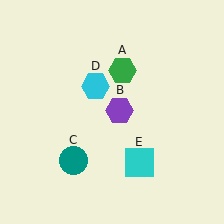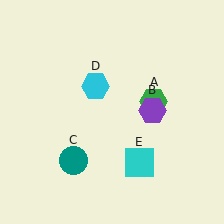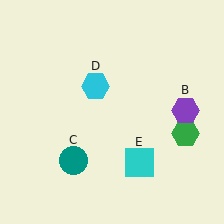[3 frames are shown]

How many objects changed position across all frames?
2 objects changed position: green hexagon (object A), purple hexagon (object B).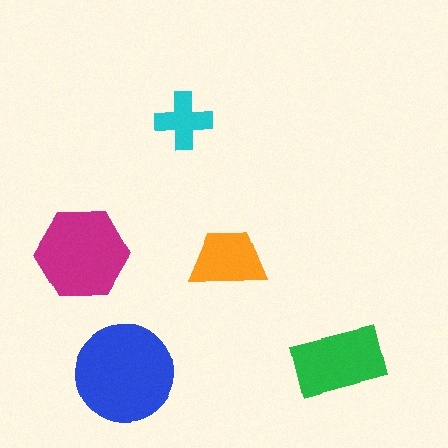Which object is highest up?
The cyan cross is topmost.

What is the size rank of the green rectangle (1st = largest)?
3rd.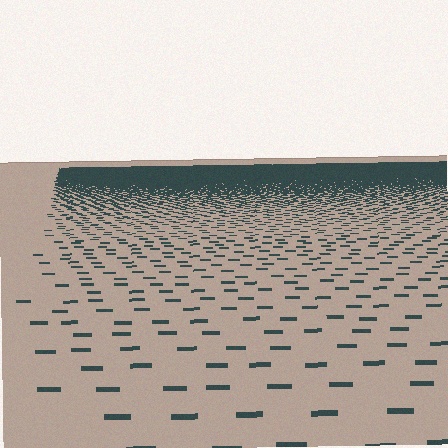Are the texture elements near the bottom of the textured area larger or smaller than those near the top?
Larger. Near the bottom, elements are closer to the viewer and appear at a bigger on-screen size.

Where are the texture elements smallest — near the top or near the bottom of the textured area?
Near the top.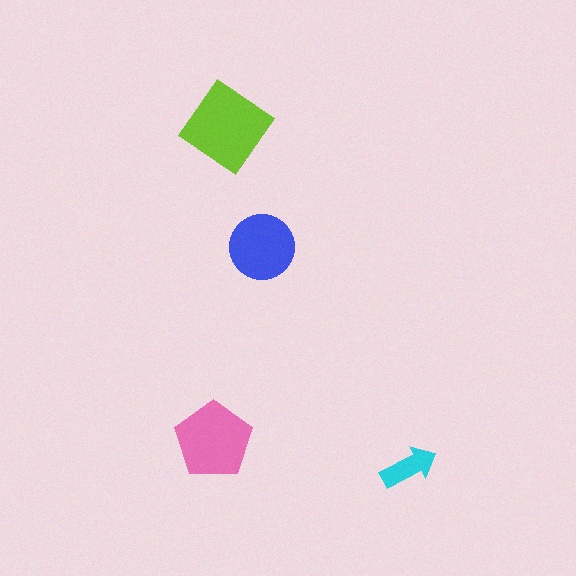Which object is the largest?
The lime diamond.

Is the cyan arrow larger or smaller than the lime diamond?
Smaller.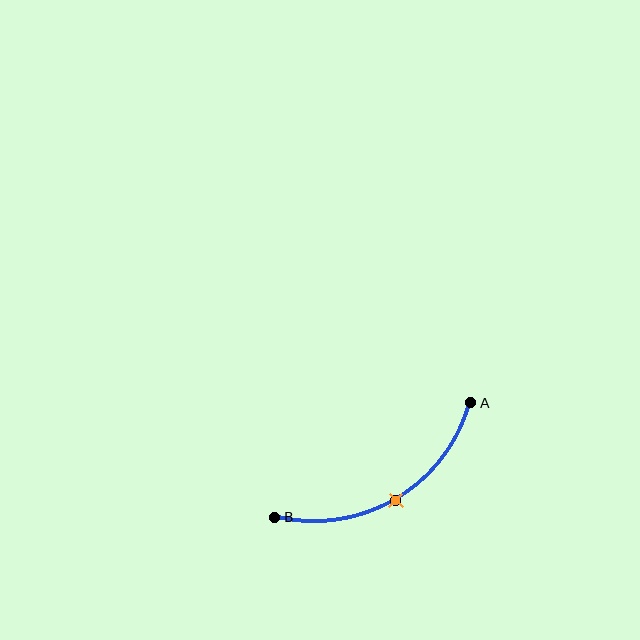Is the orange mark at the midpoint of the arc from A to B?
Yes. The orange mark lies on the arc at equal arc-length from both A and B — it is the arc midpoint.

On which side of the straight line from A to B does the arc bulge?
The arc bulges below the straight line connecting A and B.